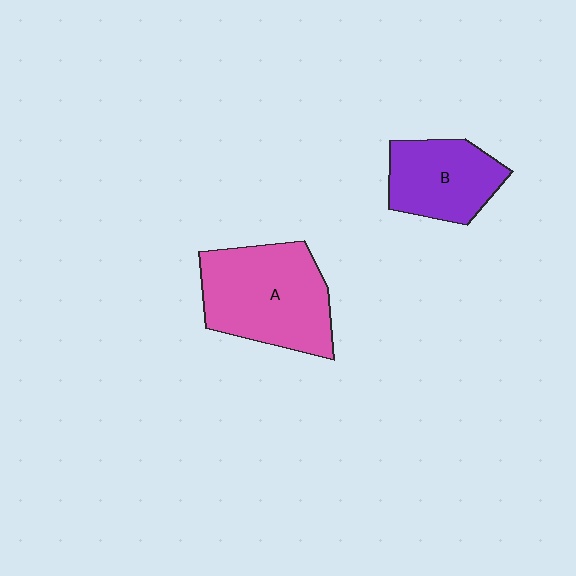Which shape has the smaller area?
Shape B (purple).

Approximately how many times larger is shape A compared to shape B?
Approximately 1.5 times.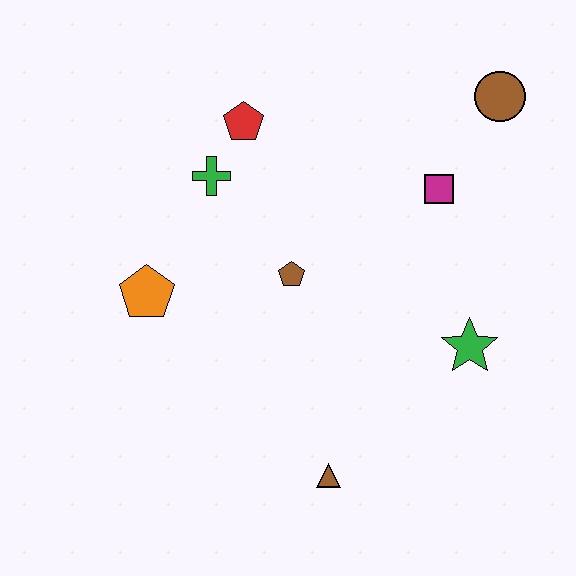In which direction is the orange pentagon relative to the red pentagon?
The orange pentagon is below the red pentagon.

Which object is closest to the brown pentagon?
The green cross is closest to the brown pentagon.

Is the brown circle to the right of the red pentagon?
Yes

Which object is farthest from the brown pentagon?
The brown circle is farthest from the brown pentagon.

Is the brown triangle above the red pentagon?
No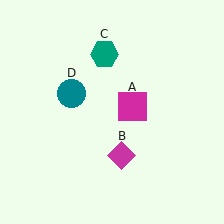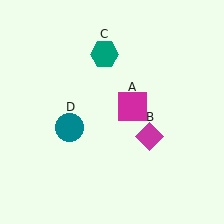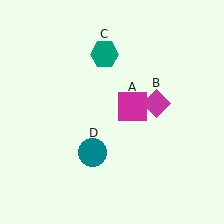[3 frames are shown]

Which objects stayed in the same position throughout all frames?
Magenta square (object A) and teal hexagon (object C) remained stationary.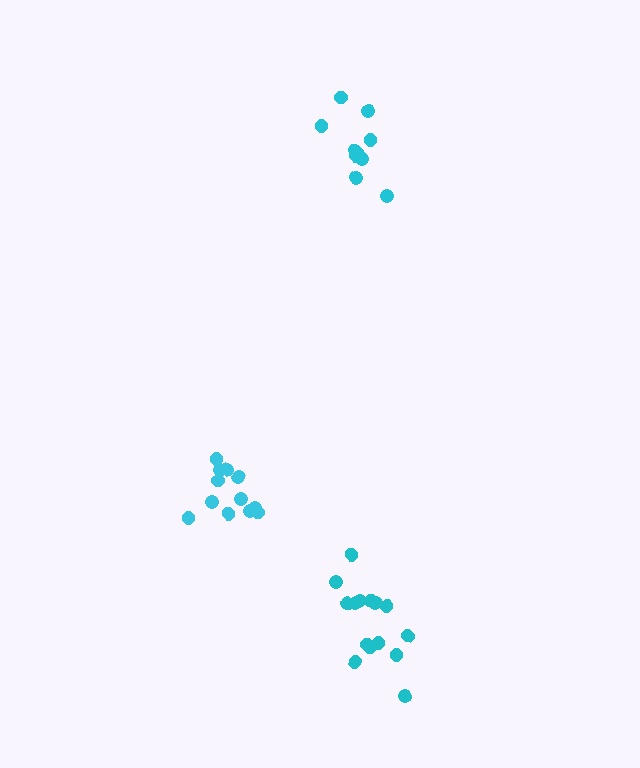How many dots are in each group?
Group 1: 12 dots, Group 2: 10 dots, Group 3: 15 dots (37 total).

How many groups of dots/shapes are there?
There are 3 groups.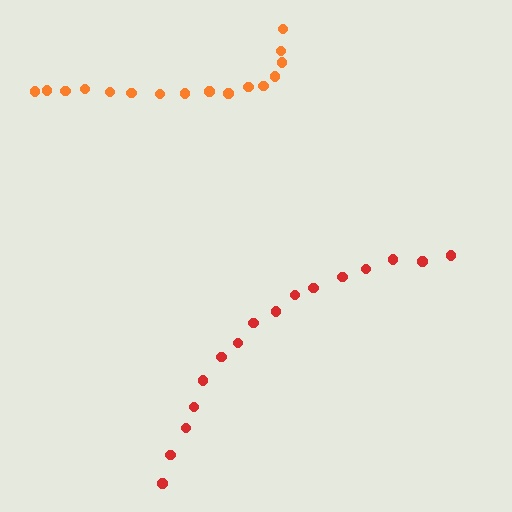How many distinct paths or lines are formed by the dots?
There are 2 distinct paths.